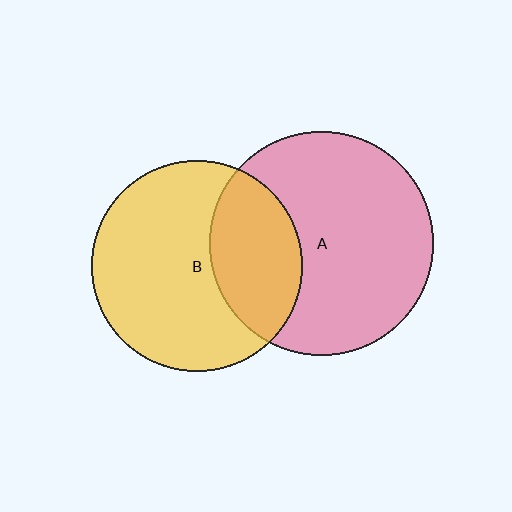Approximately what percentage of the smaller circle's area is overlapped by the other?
Approximately 30%.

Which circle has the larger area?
Circle A (pink).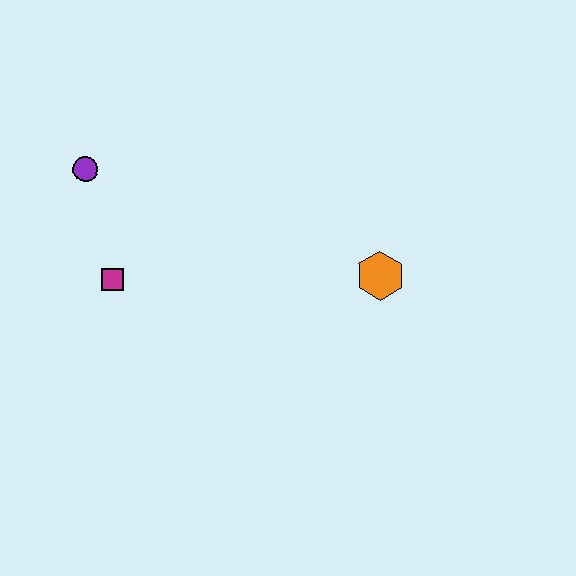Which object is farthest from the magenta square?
The orange hexagon is farthest from the magenta square.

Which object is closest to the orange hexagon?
The magenta square is closest to the orange hexagon.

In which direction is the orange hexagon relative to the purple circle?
The orange hexagon is to the right of the purple circle.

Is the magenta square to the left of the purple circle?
No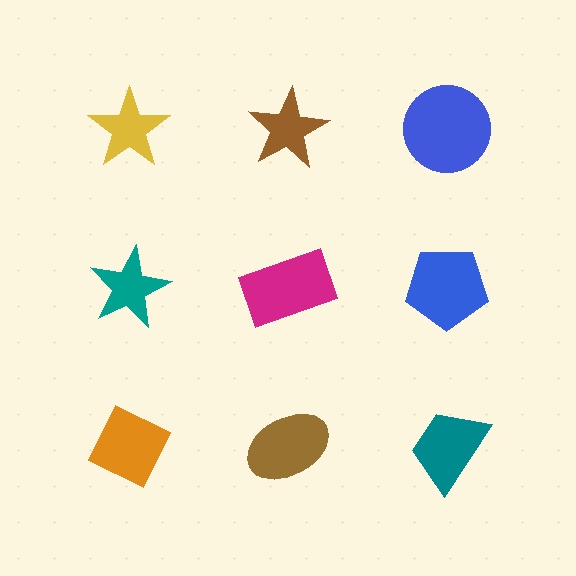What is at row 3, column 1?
An orange diamond.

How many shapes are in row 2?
3 shapes.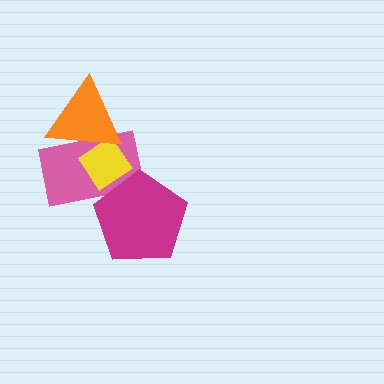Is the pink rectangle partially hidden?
Yes, it is partially covered by another shape.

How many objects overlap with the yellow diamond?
3 objects overlap with the yellow diamond.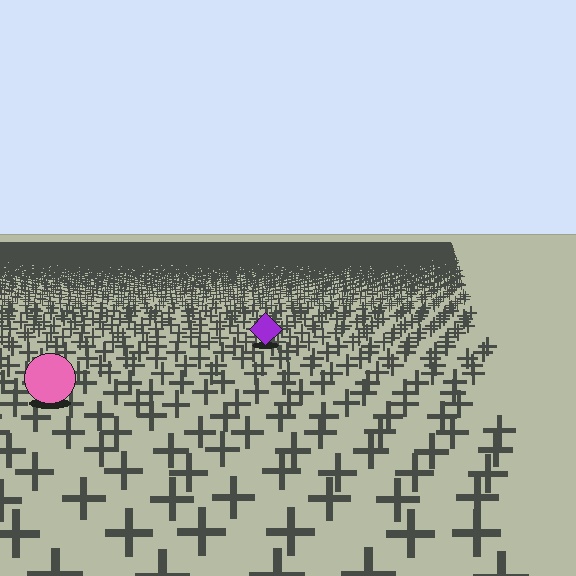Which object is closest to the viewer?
The pink circle is closest. The texture marks near it are larger and more spread out.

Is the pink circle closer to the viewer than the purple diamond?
Yes. The pink circle is closer — you can tell from the texture gradient: the ground texture is coarser near it.